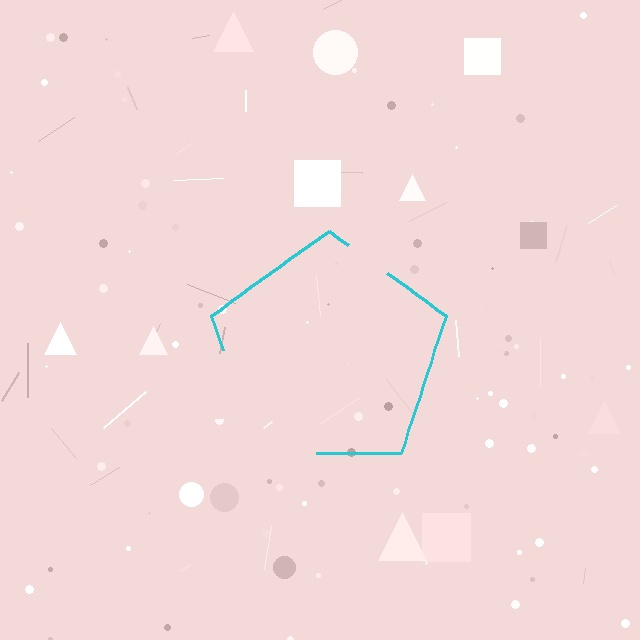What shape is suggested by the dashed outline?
The dashed outline suggests a pentagon.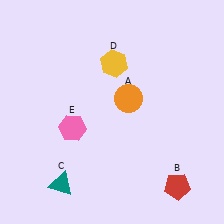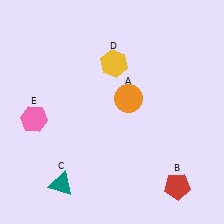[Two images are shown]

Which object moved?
The pink hexagon (E) moved left.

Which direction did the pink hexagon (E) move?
The pink hexagon (E) moved left.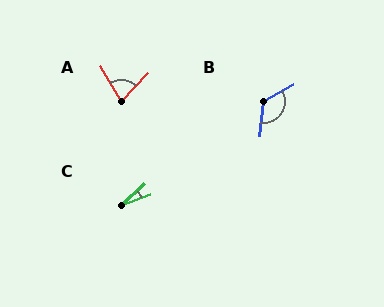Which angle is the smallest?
C, at approximately 22 degrees.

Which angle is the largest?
B, at approximately 125 degrees.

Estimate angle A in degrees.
Approximately 73 degrees.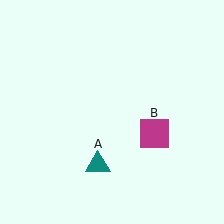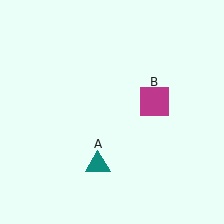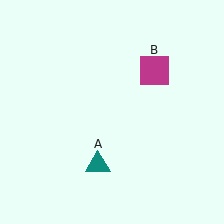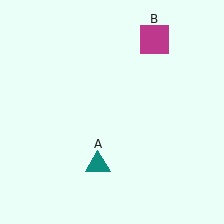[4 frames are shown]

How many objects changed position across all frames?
1 object changed position: magenta square (object B).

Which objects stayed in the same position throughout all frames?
Teal triangle (object A) remained stationary.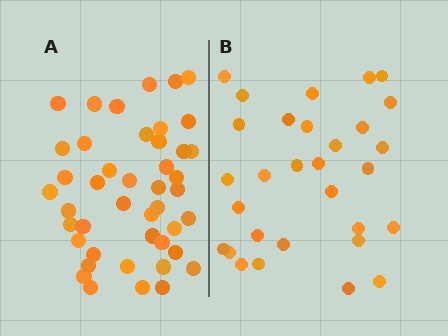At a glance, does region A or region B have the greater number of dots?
Region A (the left region) has more dots.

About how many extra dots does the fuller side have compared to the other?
Region A has approximately 15 more dots than region B.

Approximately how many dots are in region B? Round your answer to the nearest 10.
About 30 dots.